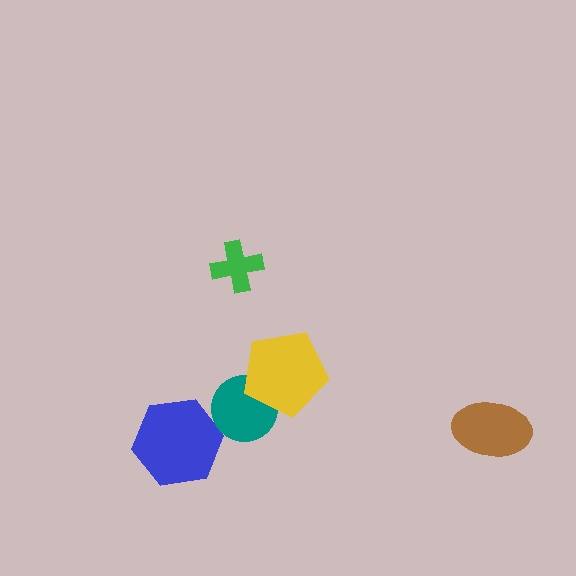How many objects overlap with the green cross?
0 objects overlap with the green cross.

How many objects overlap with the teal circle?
1 object overlaps with the teal circle.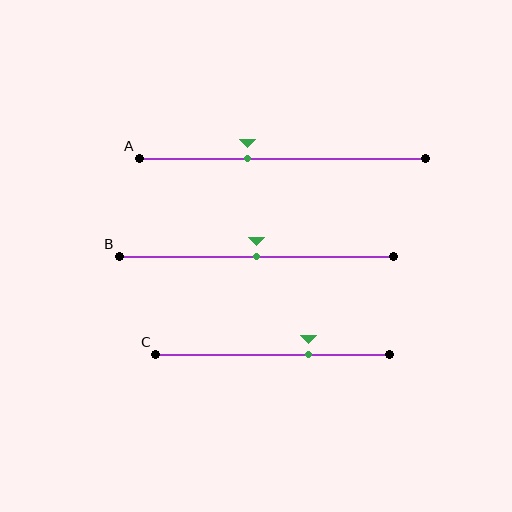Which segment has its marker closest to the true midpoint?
Segment B has its marker closest to the true midpoint.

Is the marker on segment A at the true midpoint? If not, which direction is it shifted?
No, the marker on segment A is shifted to the left by about 12% of the segment length.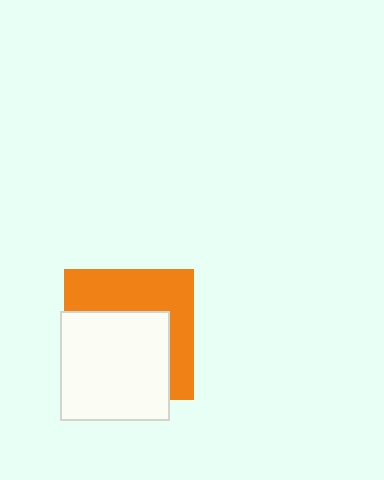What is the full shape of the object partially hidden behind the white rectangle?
The partially hidden object is an orange square.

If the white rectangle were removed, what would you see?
You would see the complete orange square.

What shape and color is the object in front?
The object in front is a white rectangle.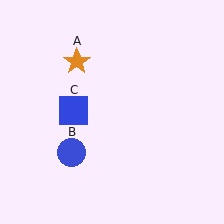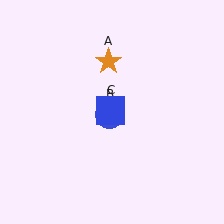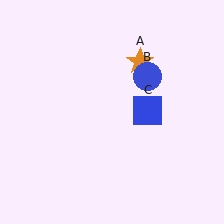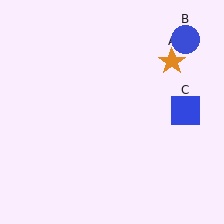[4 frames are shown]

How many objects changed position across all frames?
3 objects changed position: orange star (object A), blue circle (object B), blue square (object C).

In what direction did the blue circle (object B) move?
The blue circle (object B) moved up and to the right.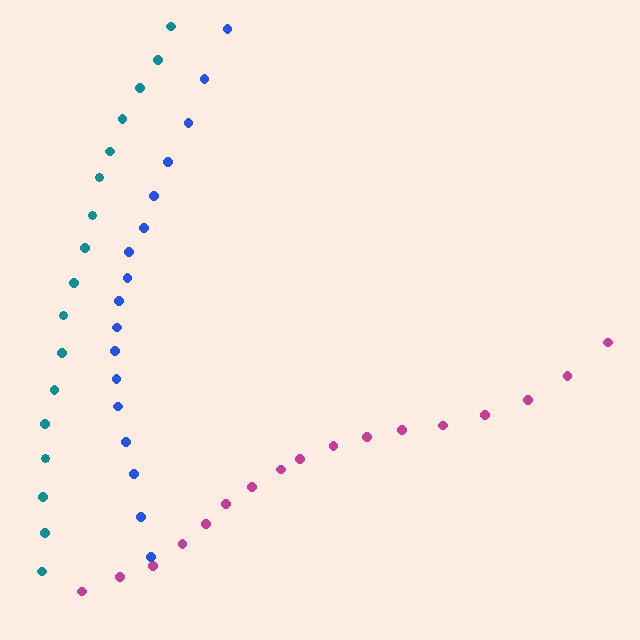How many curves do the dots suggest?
There are 3 distinct paths.